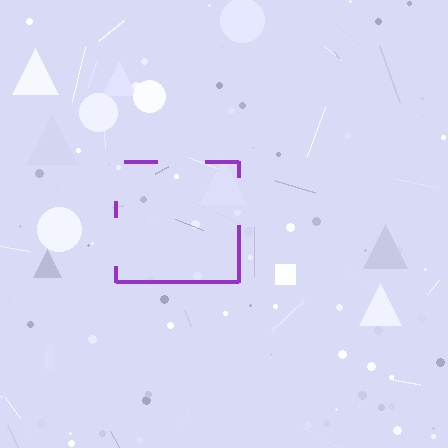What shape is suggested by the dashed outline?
The dashed outline suggests a square.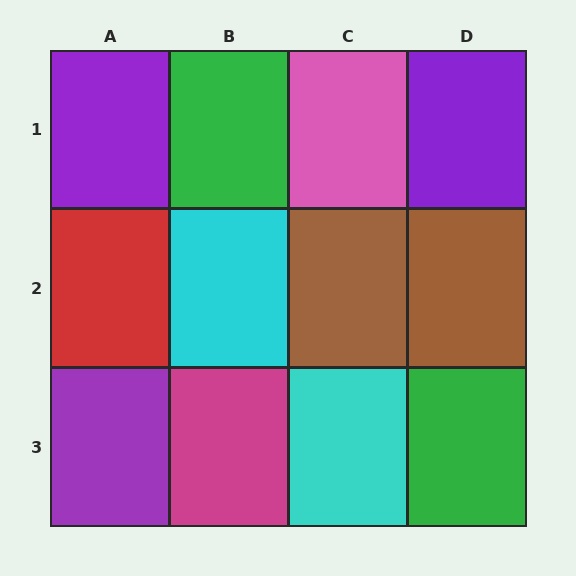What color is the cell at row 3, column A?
Purple.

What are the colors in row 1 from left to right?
Purple, green, pink, purple.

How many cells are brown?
2 cells are brown.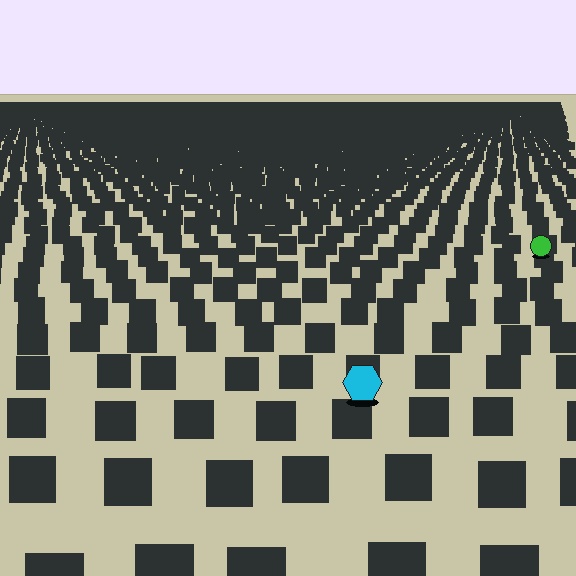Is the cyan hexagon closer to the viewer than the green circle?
Yes. The cyan hexagon is closer — you can tell from the texture gradient: the ground texture is coarser near it.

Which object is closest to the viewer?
The cyan hexagon is closest. The texture marks near it are larger and more spread out.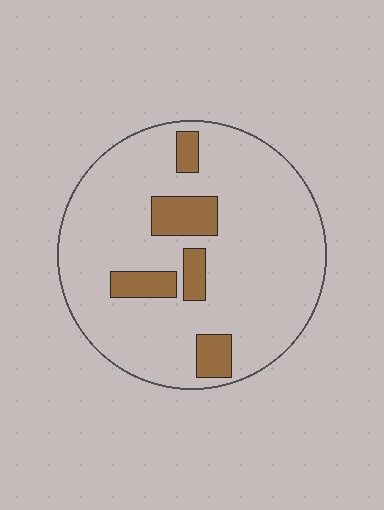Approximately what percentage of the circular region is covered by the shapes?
Approximately 15%.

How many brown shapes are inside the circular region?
5.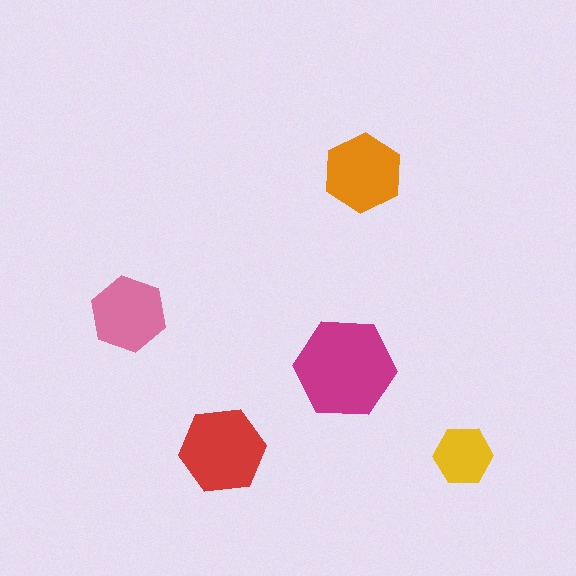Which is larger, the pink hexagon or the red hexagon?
The red one.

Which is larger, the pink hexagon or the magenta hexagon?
The magenta one.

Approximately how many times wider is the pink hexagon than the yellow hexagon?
About 1.5 times wider.